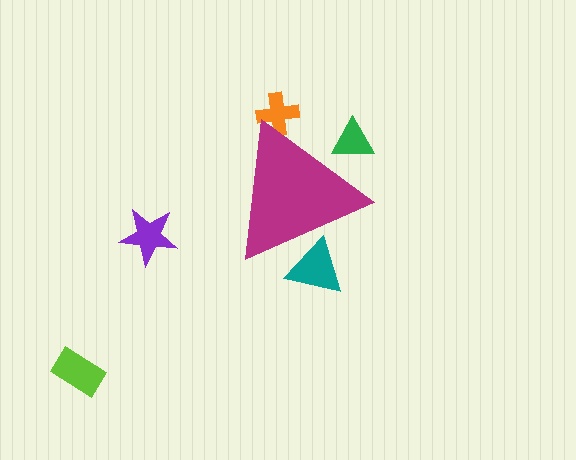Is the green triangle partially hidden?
Yes, the green triangle is partially hidden behind the magenta triangle.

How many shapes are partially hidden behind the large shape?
3 shapes are partially hidden.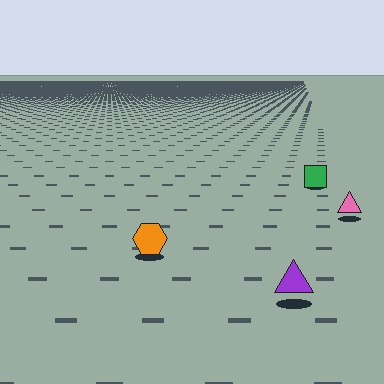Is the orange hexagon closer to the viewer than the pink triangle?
Yes. The orange hexagon is closer — you can tell from the texture gradient: the ground texture is coarser near it.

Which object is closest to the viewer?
The purple triangle is closest. The texture marks near it are larger and more spread out.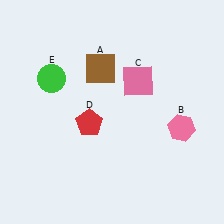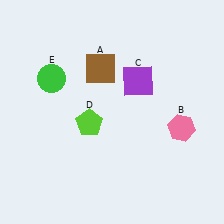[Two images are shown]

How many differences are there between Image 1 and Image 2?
There are 2 differences between the two images.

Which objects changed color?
C changed from pink to purple. D changed from red to lime.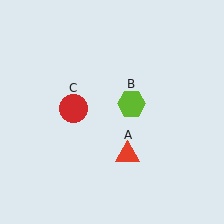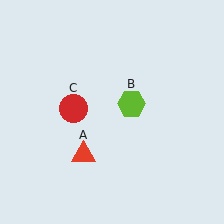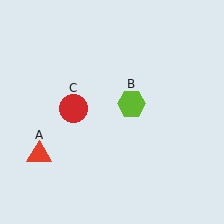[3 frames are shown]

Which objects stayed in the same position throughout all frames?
Lime hexagon (object B) and red circle (object C) remained stationary.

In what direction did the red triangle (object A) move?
The red triangle (object A) moved left.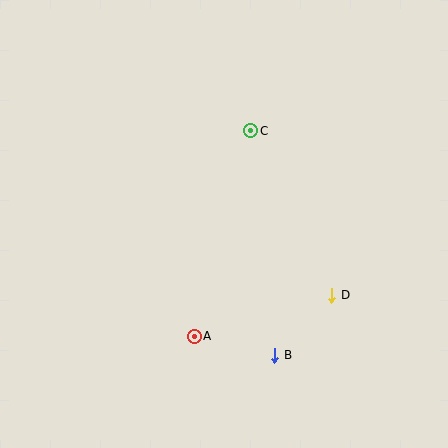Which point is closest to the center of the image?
Point C at (251, 131) is closest to the center.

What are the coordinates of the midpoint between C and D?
The midpoint between C and D is at (291, 213).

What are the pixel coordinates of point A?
Point A is at (194, 336).